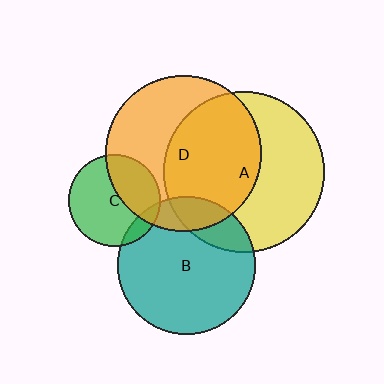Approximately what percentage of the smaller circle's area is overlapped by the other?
Approximately 50%.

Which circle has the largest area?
Circle A (yellow).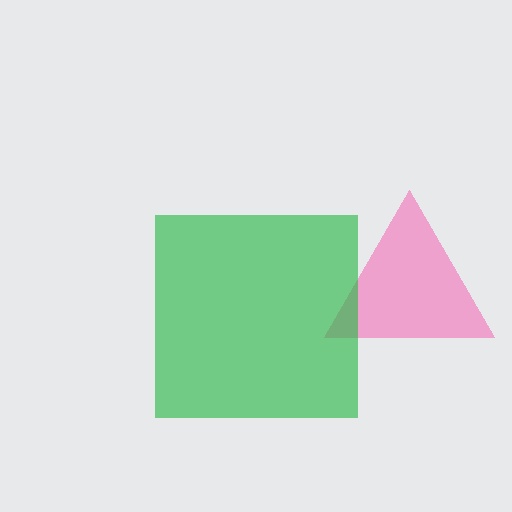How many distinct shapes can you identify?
There are 2 distinct shapes: a pink triangle, a green square.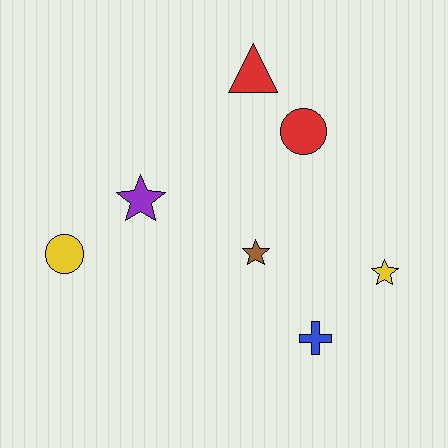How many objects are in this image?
There are 7 objects.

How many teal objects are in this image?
There are no teal objects.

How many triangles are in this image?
There is 1 triangle.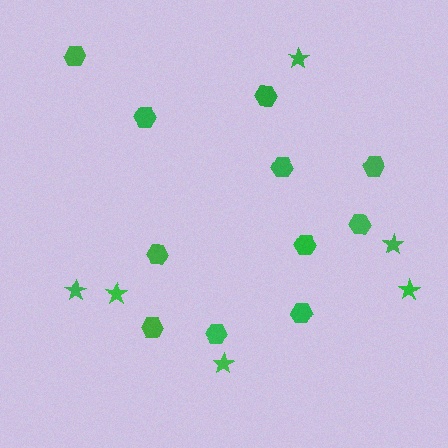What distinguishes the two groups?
There are 2 groups: one group of stars (6) and one group of hexagons (11).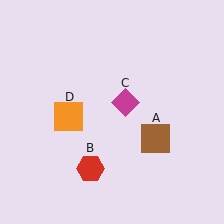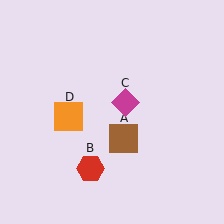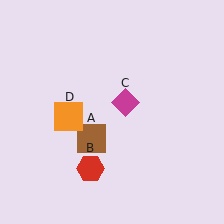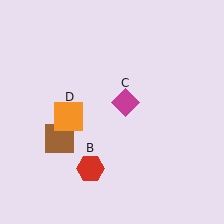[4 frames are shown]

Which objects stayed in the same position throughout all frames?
Red hexagon (object B) and magenta diamond (object C) and orange square (object D) remained stationary.